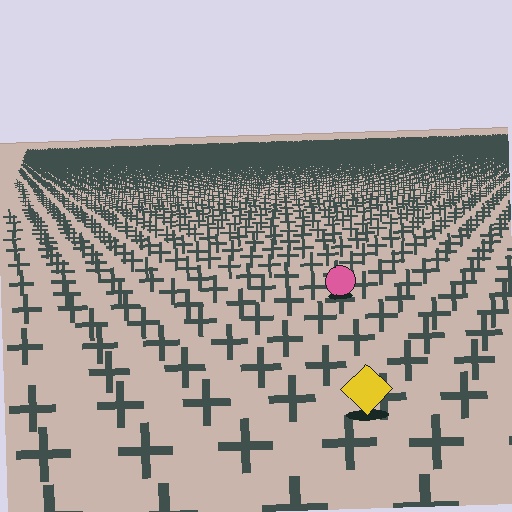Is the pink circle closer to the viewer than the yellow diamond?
No. The yellow diamond is closer — you can tell from the texture gradient: the ground texture is coarser near it.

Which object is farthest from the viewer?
The pink circle is farthest from the viewer. It appears smaller and the ground texture around it is denser.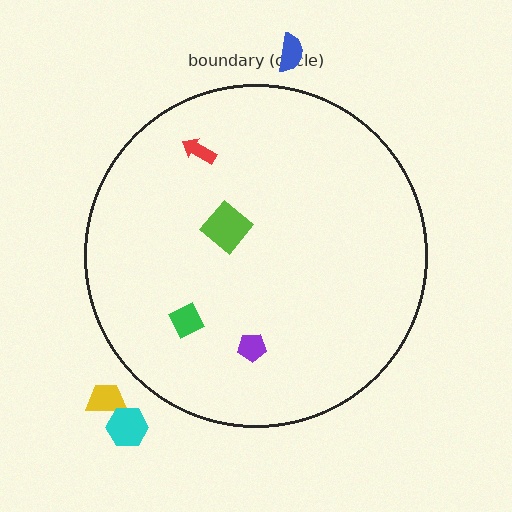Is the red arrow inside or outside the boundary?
Inside.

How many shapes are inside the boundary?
4 inside, 3 outside.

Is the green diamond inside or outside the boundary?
Inside.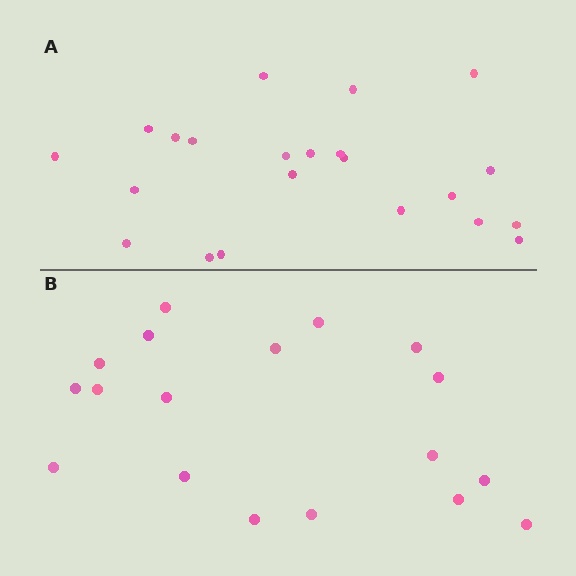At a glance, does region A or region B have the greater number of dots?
Region A (the top region) has more dots.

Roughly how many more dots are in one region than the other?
Region A has about 4 more dots than region B.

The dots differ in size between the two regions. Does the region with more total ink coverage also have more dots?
No. Region B has more total ink coverage because its dots are larger, but region A actually contains more individual dots. Total area can be misleading — the number of items is what matters here.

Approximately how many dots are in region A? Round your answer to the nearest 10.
About 20 dots. (The exact count is 22, which rounds to 20.)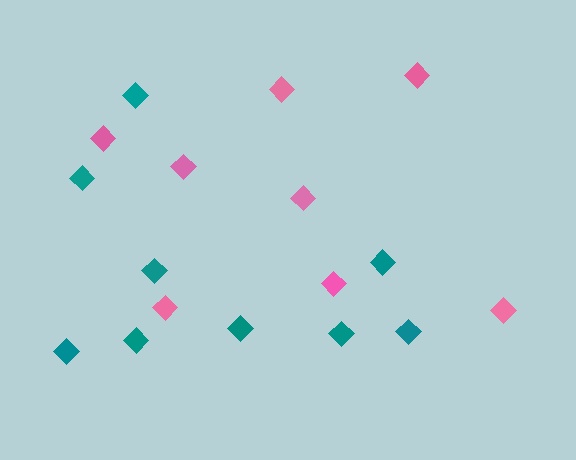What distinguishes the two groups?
There are 2 groups: one group of teal diamonds (9) and one group of pink diamonds (8).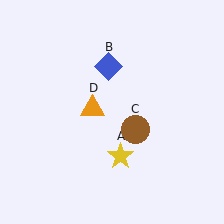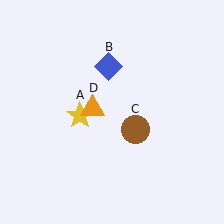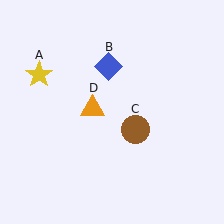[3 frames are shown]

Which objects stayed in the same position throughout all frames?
Blue diamond (object B) and brown circle (object C) and orange triangle (object D) remained stationary.